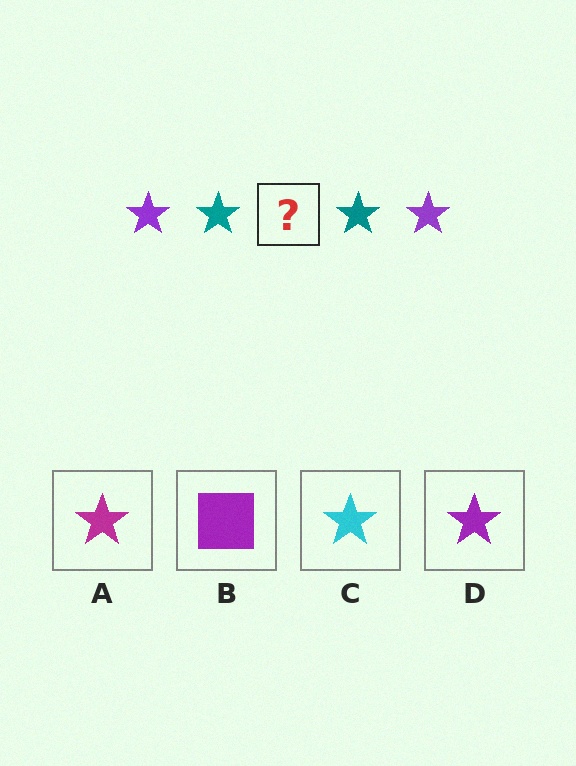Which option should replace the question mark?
Option D.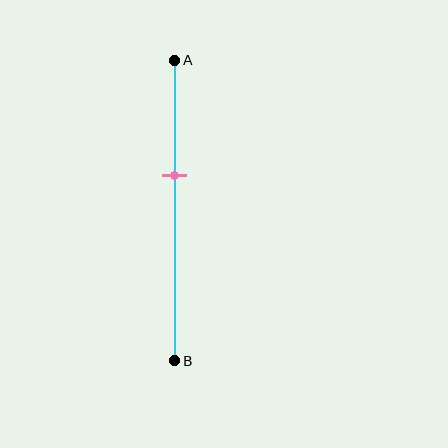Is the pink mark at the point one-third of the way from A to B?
No, the mark is at about 40% from A, not at the 33% one-third point.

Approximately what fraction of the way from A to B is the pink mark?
The pink mark is approximately 40% of the way from A to B.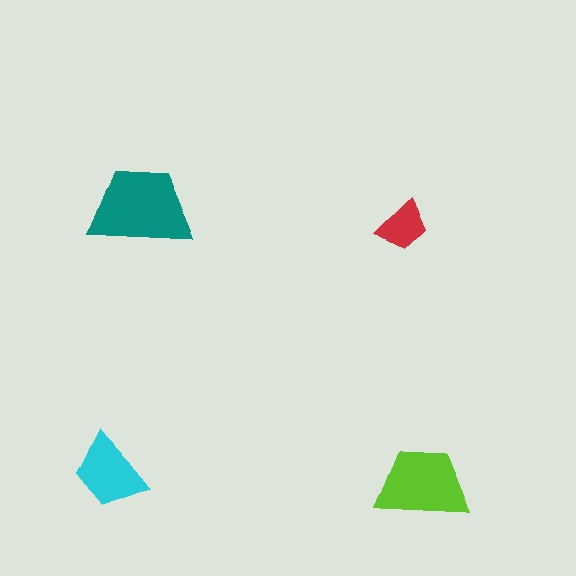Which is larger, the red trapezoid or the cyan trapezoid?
The cyan one.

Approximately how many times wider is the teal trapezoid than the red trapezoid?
About 2 times wider.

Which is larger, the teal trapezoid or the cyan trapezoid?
The teal one.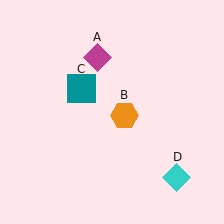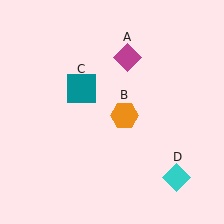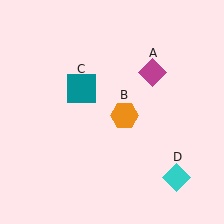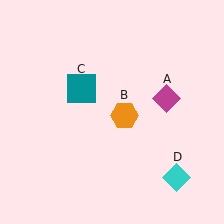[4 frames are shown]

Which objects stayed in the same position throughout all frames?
Orange hexagon (object B) and teal square (object C) and cyan diamond (object D) remained stationary.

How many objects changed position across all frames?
1 object changed position: magenta diamond (object A).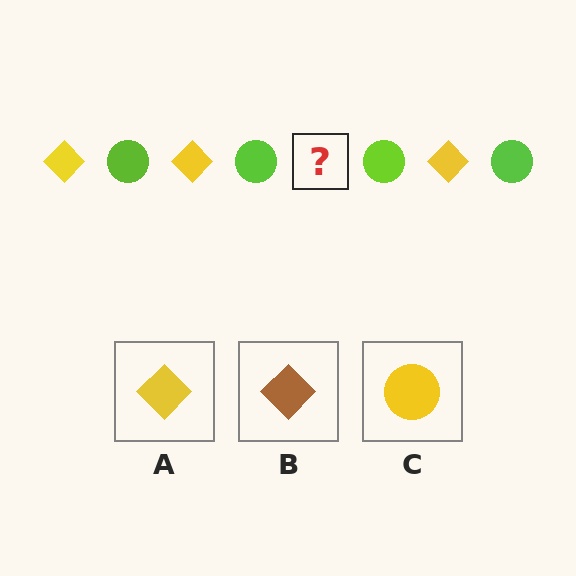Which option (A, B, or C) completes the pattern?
A.